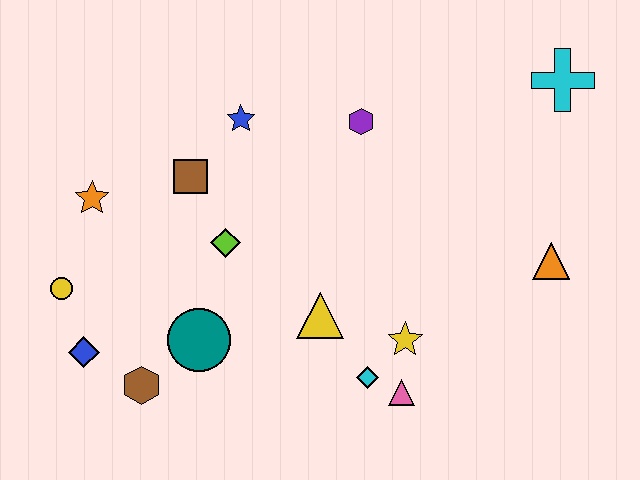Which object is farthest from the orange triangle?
The yellow circle is farthest from the orange triangle.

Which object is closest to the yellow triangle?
The cyan diamond is closest to the yellow triangle.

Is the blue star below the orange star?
No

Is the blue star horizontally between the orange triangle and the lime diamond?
Yes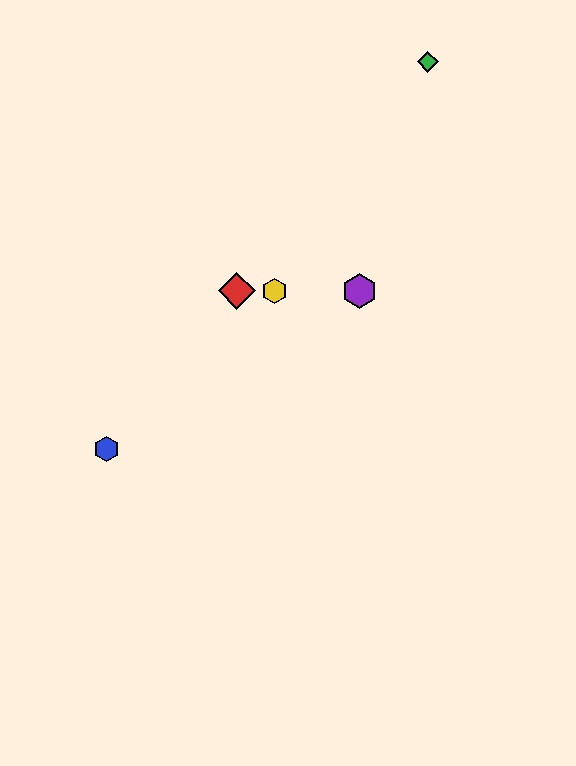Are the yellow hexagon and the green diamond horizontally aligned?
No, the yellow hexagon is at y≈291 and the green diamond is at y≈62.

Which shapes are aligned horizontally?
The red diamond, the yellow hexagon, the purple hexagon are aligned horizontally.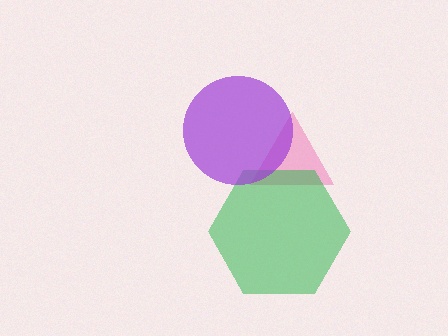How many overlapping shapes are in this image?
There are 3 overlapping shapes in the image.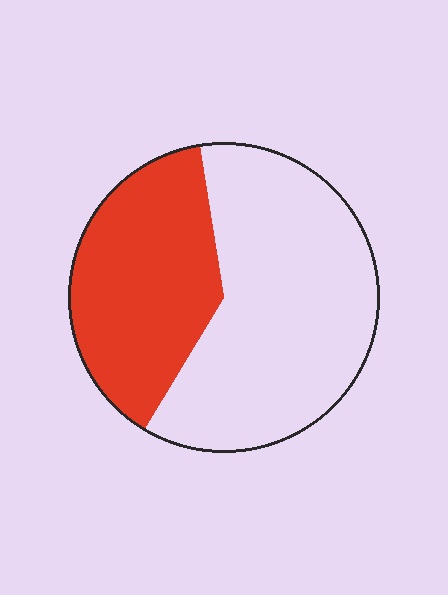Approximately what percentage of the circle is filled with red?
Approximately 40%.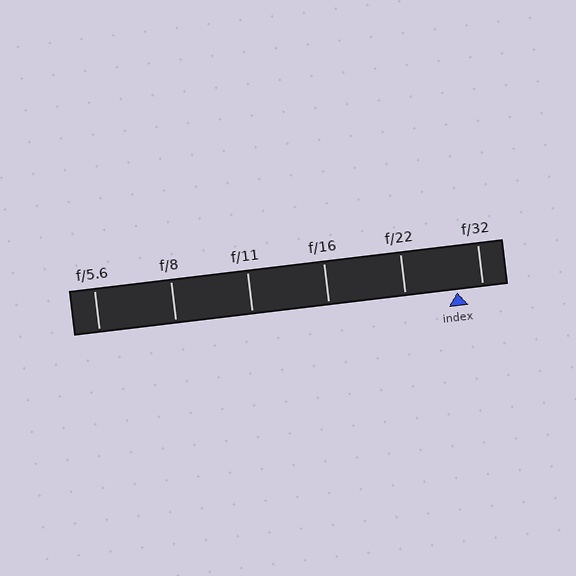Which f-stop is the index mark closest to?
The index mark is closest to f/32.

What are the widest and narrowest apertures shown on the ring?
The widest aperture shown is f/5.6 and the narrowest is f/32.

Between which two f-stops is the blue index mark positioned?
The index mark is between f/22 and f/32.